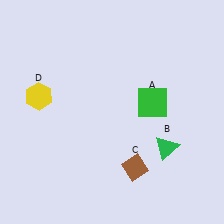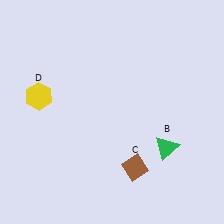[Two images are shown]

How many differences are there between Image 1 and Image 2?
There is 1 difference between the two images.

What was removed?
The green square (A) was removed in Image 2.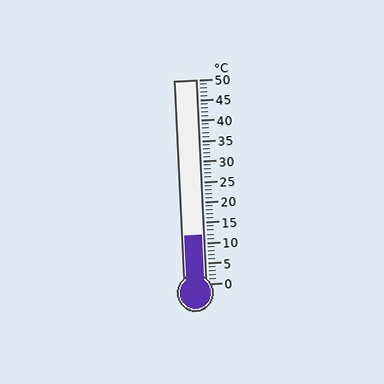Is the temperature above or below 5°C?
The temperature is above 5°C.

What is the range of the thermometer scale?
The thermometer scale ranges from 0°C to 50°C.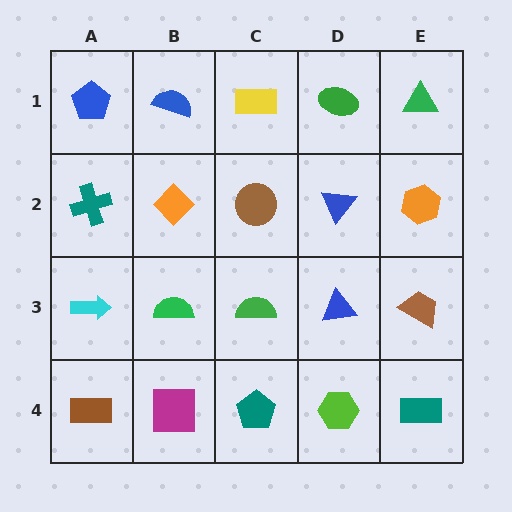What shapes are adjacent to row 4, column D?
A blue triangle (row 3, column D), a teal pentagon (row 4, column C), a teal rectangle (row 4, column E).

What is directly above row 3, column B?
An orange diamond.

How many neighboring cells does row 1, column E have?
2.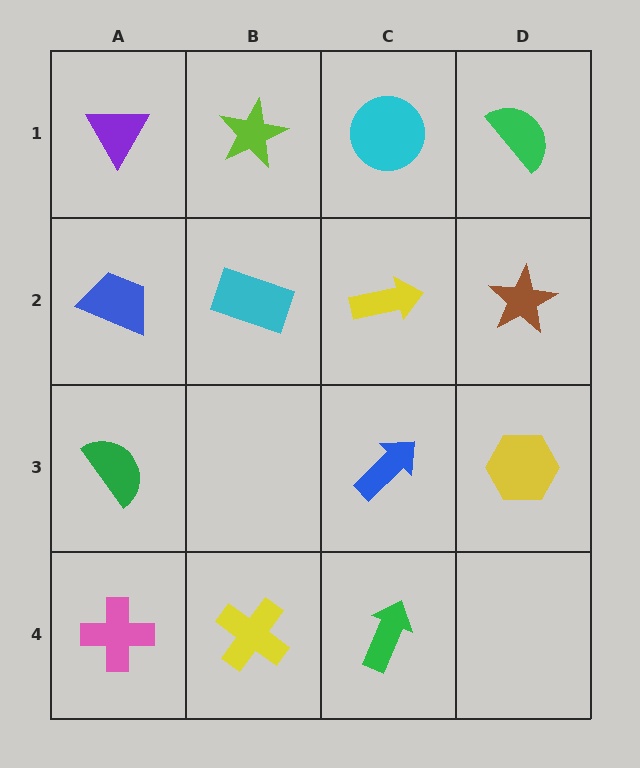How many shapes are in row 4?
3 shapes.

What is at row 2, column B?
A cyan rectangle.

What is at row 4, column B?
A yellow cross.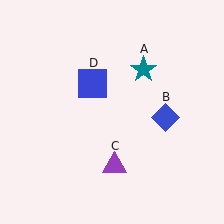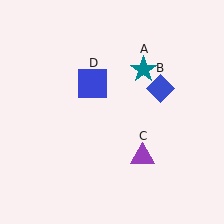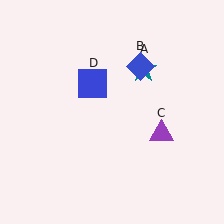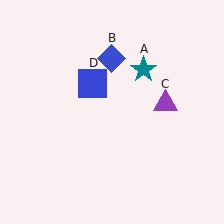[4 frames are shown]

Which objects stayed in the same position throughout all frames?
Teal star (object A) and blue square (object D) remained stationary.